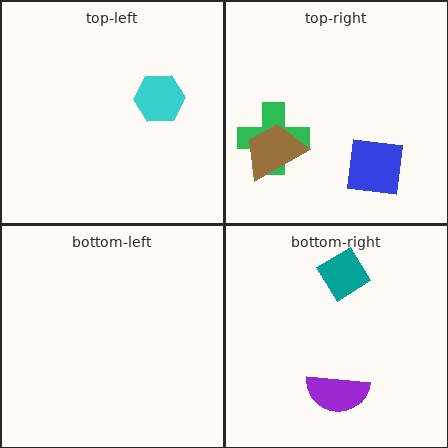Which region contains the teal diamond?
The bottom-right region.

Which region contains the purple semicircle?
The bottom-right region.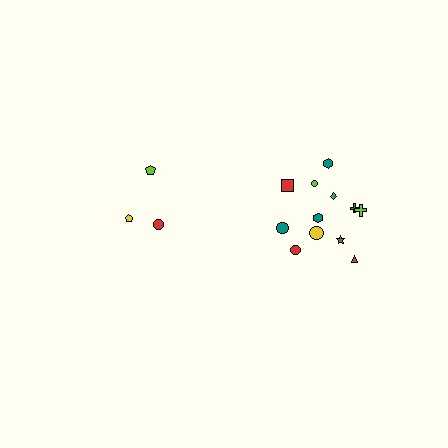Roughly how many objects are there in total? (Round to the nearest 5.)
Roughly 15 objects in total.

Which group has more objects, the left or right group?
The right group.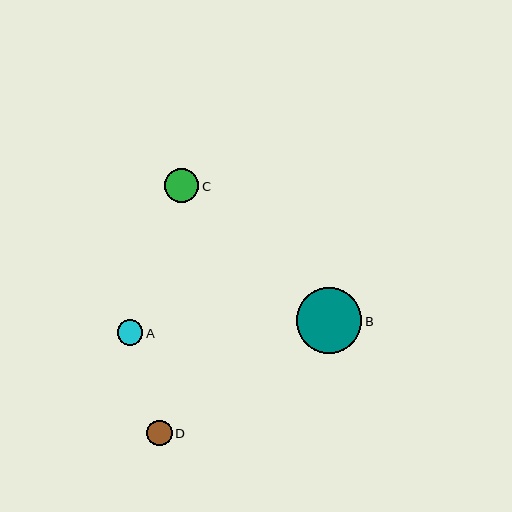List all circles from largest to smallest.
From largest to smallest: B, C, A, D.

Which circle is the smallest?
Circle D is the smallest with a size of approximately 25 pixels.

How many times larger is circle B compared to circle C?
Circle B is approximately 1.9 times the size of circle C.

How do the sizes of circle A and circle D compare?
Circle A and circle D are approximately the same size.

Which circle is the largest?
Circle B is the largest with a size of approximately 66 pixels.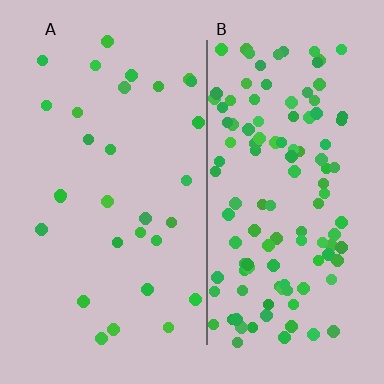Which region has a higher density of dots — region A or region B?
B (the right).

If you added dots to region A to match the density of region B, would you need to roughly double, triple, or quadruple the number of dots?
Approximately quadruple.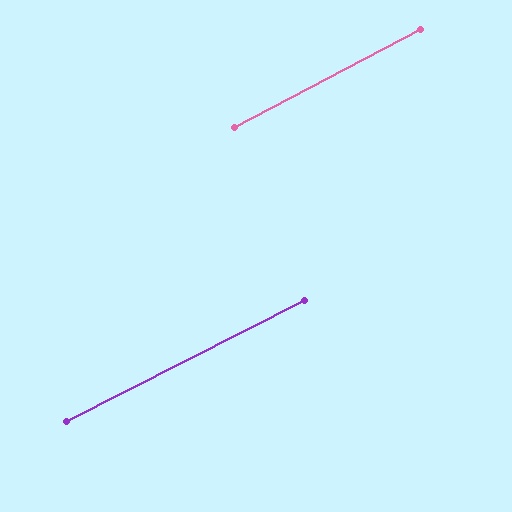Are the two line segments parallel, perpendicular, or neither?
Parallel — their directions differ by only 0.9°.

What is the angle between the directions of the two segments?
Approximately 1 degree.